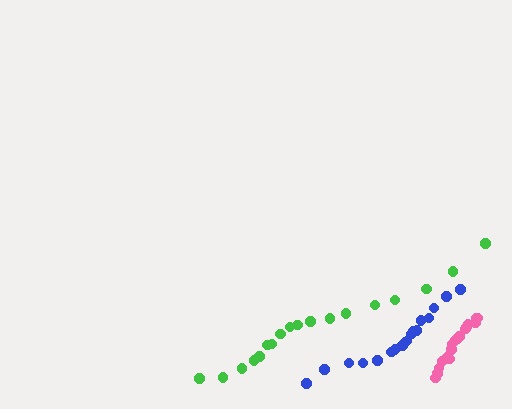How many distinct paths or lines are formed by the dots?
There are 3 distinct paths.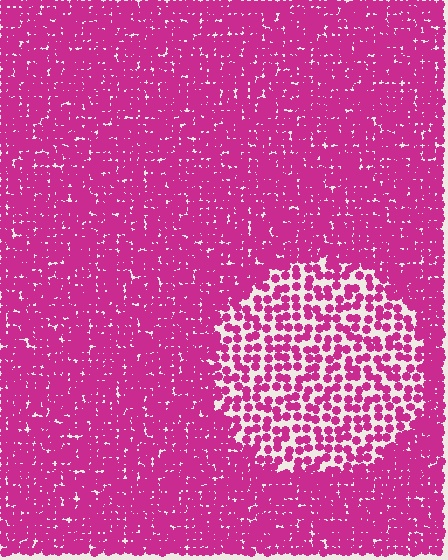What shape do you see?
I see a circle.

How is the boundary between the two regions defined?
The boundary is defined by a change in element density (approximately 2.1x ratio). All elements are the same color, size, and shape.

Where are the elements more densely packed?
The elements are more densely packed outside the circle boundary.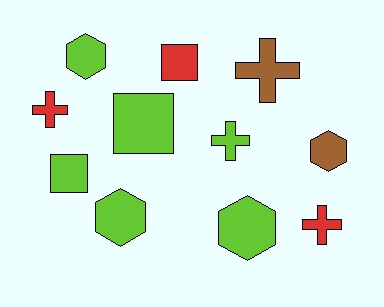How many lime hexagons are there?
There are 3 lime hexagons.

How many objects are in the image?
There are 11 objects.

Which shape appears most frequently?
Cross, with 4 objects.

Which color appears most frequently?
Lime, with 6 objects.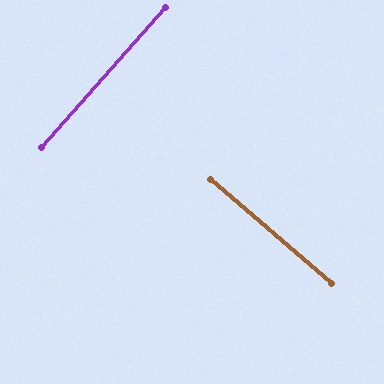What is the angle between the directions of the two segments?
Approximately 89 degrees.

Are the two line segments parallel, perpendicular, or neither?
Perpendicular — they meet at approximately 89°.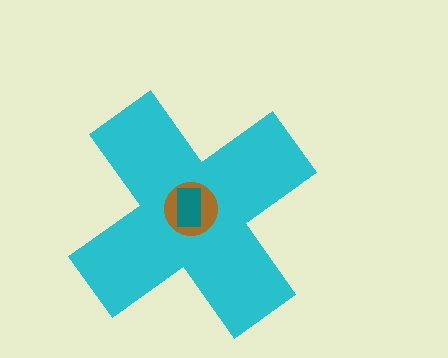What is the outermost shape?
The cyan cross.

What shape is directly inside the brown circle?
The teal rectangle.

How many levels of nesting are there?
3.